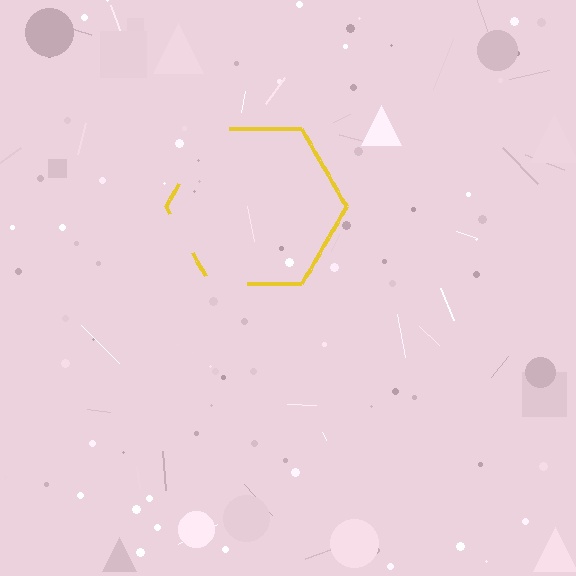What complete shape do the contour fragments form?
The contour fragments form a hexagon.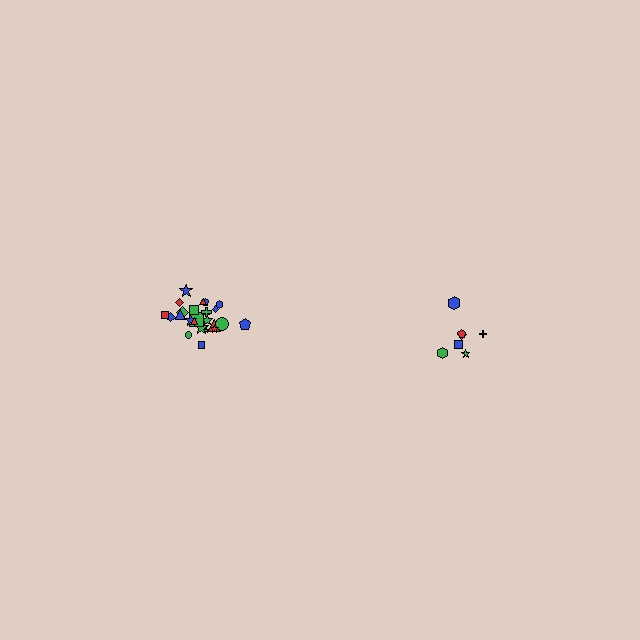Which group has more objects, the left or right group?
The left group.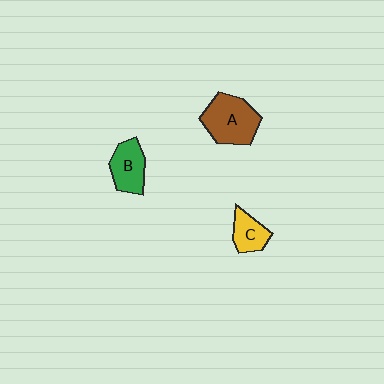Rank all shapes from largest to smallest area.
From largest to smallest: A (brown), B (green), C (yellow).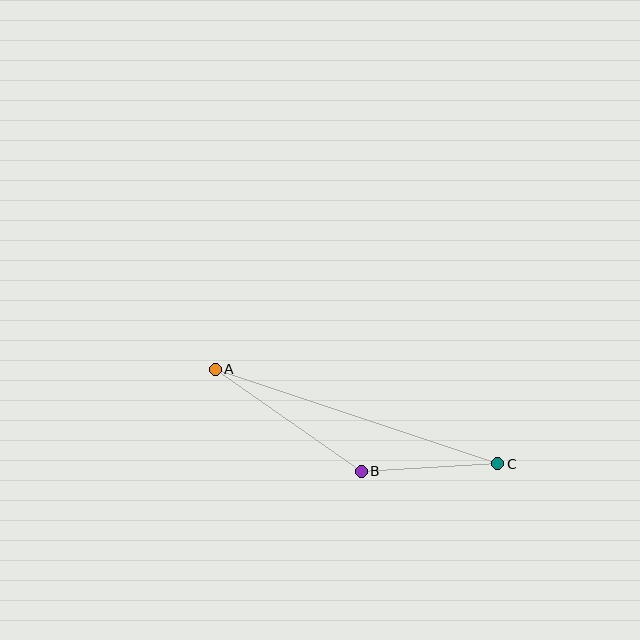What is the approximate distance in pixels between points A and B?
The distance between A and B is approximately 178 pixels.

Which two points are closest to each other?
Points B and C are closest to each other.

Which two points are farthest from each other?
Points A and C are farthest from each other.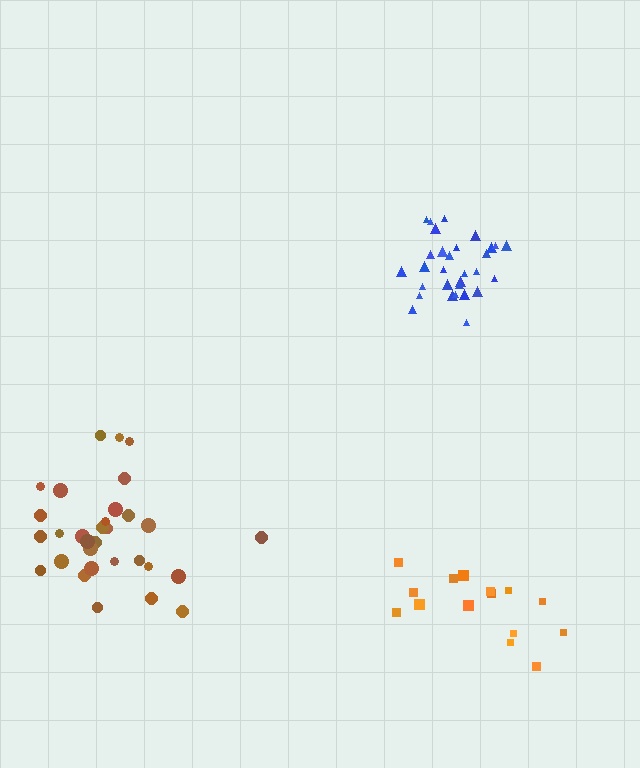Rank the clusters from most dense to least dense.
blue, brown, orange.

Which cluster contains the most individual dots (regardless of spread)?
Blue (31).